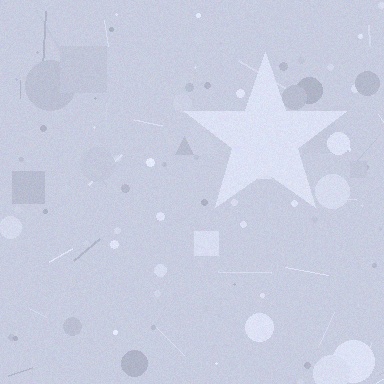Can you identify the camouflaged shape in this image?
The camouflaged shape is a star.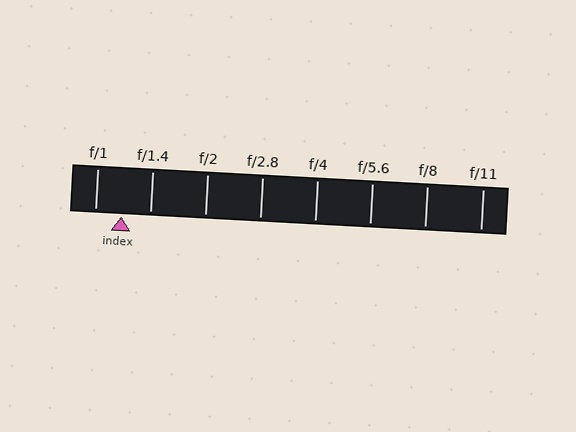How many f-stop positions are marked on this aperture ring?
There are 8 f-stop positions marked.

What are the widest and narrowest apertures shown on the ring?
The widest aperture shown is f/1 and the narrowest is f/11.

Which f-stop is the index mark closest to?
The index mark is closest to f/1.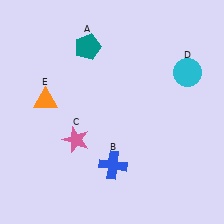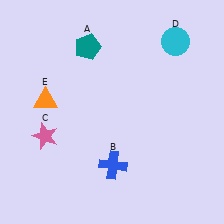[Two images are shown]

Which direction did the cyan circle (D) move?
The cyan circle (D) moved up.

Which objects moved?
The objects that moved are: the pink star (C), the cyan circle (D).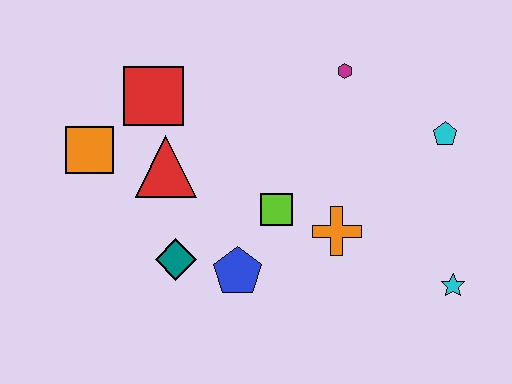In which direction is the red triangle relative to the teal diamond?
The red triangle is above the teal diamond.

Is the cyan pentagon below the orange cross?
No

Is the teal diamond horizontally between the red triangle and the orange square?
No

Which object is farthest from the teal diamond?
The cyan pentagon is farthest from the teal diamond.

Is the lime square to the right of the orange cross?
No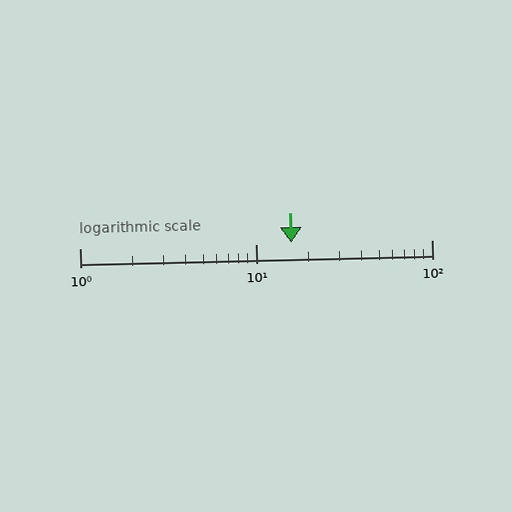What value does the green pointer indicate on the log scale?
The pointer indicates approximately 16.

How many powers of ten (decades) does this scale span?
The scale spans 2 decades, from 1 to 100.